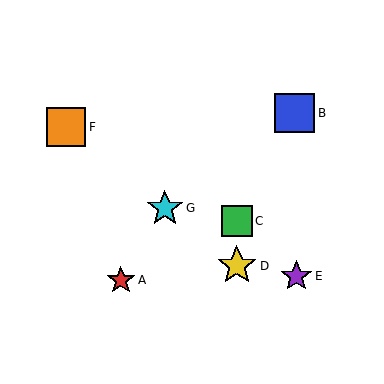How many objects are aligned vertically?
2 objects (C, D) are aligned vertically.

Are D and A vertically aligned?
No, D is at x≈237 and A is at x≈121.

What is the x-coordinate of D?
Object D is at x≈237.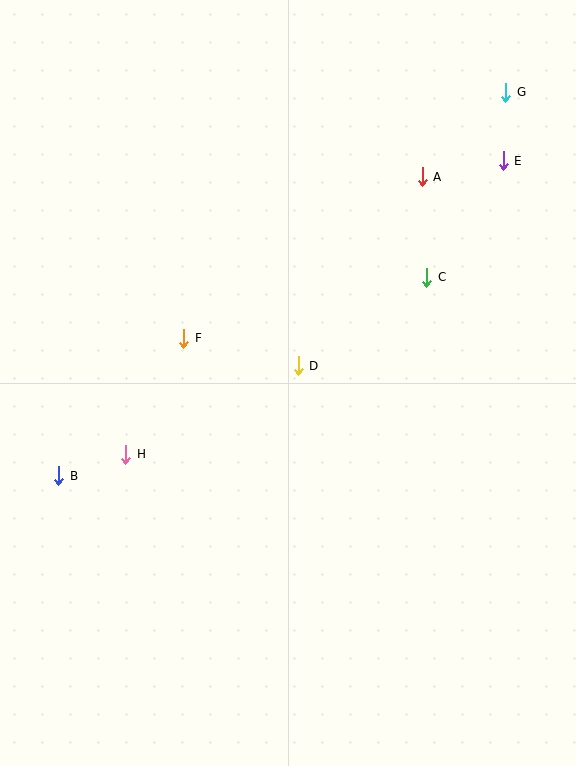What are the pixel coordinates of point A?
Point A is at (422, 177).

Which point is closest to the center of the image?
Point D at (298, 366) is closest to the center.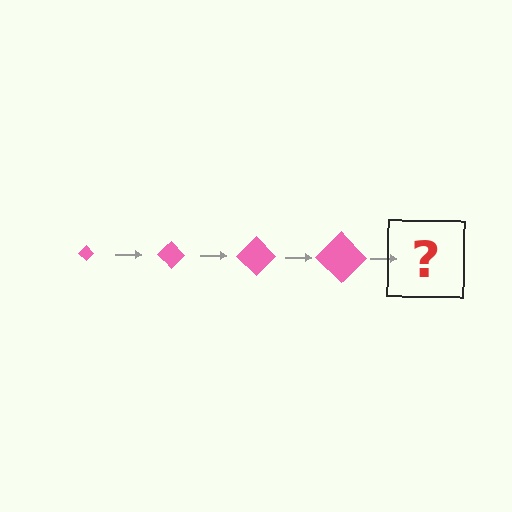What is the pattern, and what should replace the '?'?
The pattern is that the diamond gets progressively larger each step. The '?' should be a pink diamond, larger than the previous one.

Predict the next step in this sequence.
The next step is a pink diamond, larger than the previous one.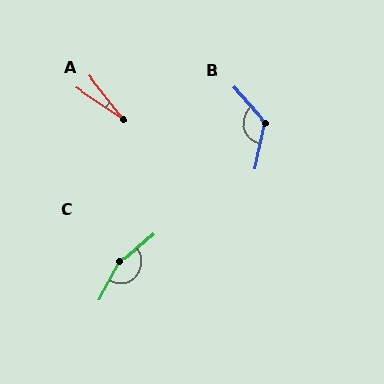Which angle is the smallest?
A, at approximately 18 degrees.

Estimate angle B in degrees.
Approximately 127 degrees.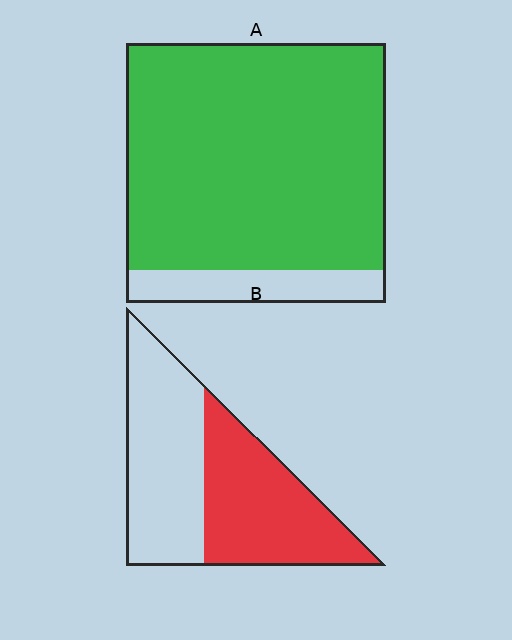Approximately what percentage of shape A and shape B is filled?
A is approximately 85% and B is approximately 50%.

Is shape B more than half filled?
Roughly half.